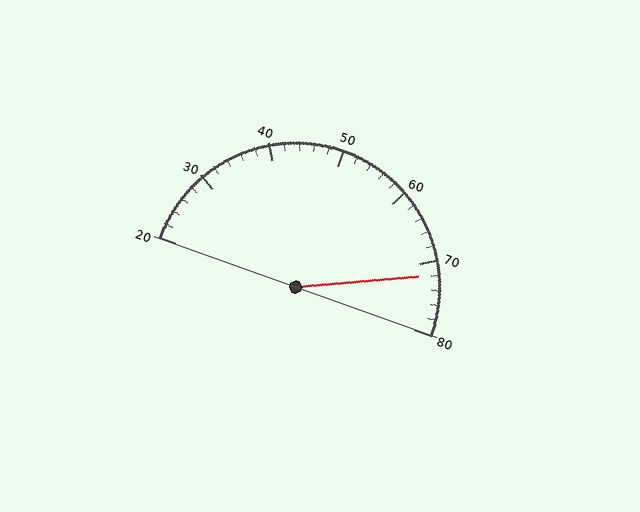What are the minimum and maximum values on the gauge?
The gauge ranges from 20 to 80.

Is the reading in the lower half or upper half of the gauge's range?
The reading is in the upper half of the range (20 to 80).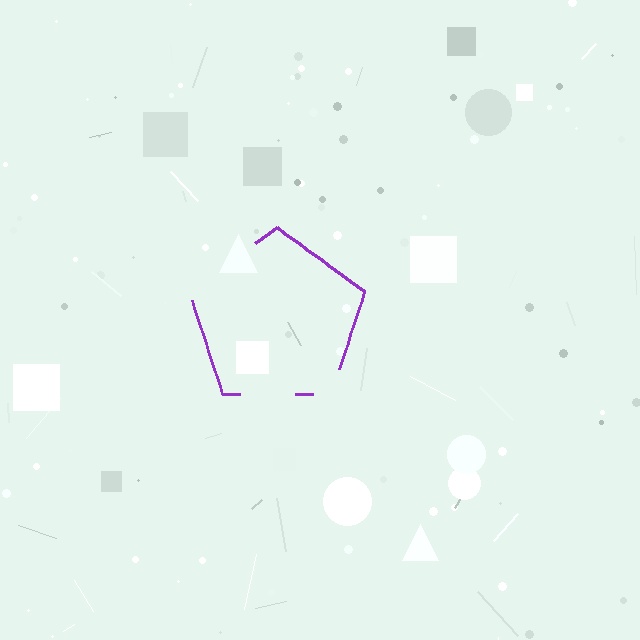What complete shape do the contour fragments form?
The contour fragments form a pentagon.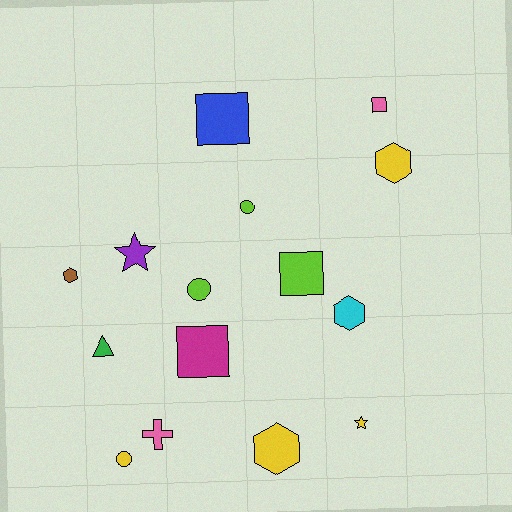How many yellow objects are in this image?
There are 4 yellow objects.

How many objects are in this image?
There are 15 objects.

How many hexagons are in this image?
There are 4 hexagons.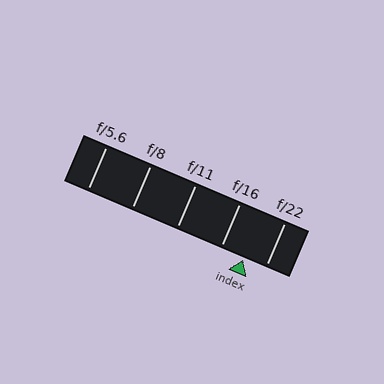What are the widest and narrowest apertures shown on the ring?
The widest aperture shown is f/5.6 and the narrowest is f/22.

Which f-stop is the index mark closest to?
The index mark is closest to f/22.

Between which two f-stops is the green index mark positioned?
The index mark is between f/16 and f/22.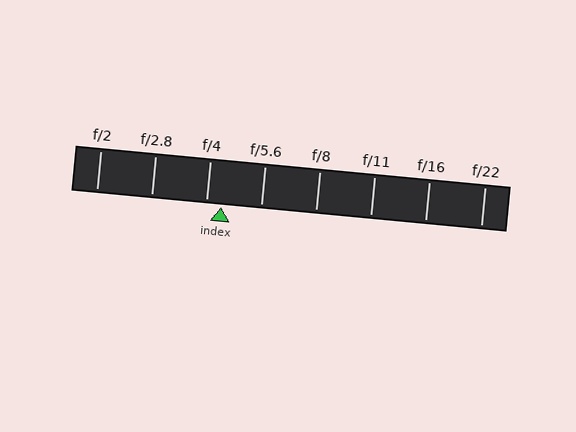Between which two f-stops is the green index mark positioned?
The index mark is between f/4 and f/5.6.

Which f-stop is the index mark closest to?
The index mark is closest to f/4.